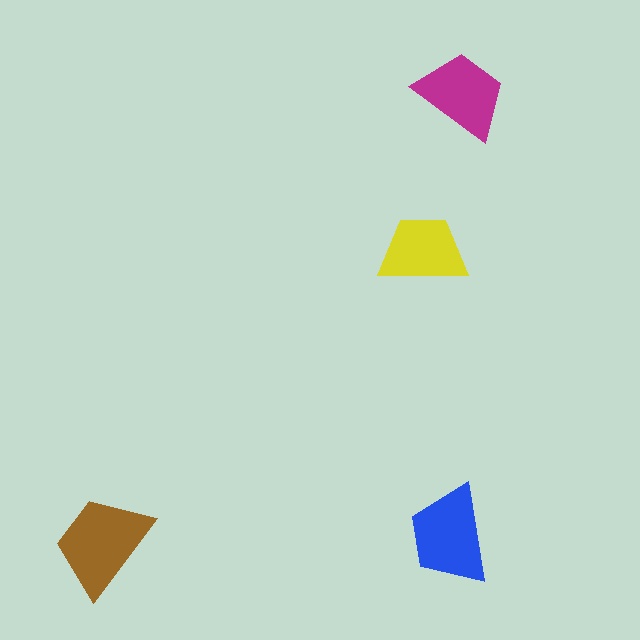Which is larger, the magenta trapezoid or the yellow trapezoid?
The magenta one.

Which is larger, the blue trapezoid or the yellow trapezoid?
The blue one.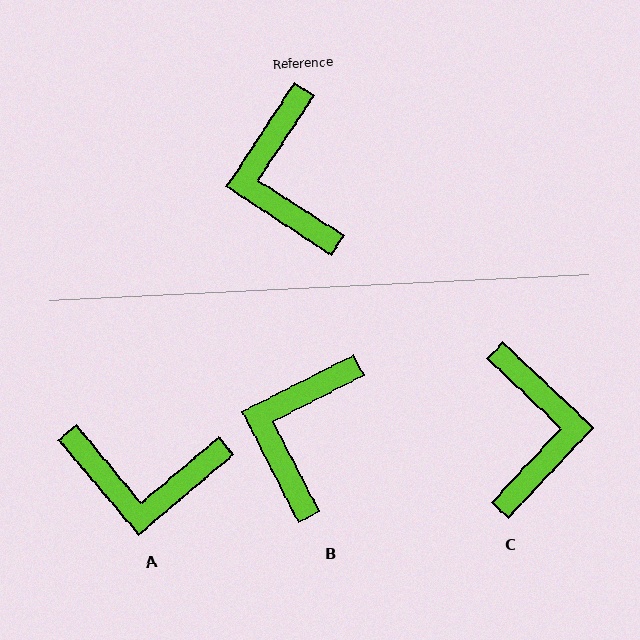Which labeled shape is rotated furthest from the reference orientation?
C, about 170 degrees away.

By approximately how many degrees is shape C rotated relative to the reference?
Approximately 170 degrees counter-clockwise.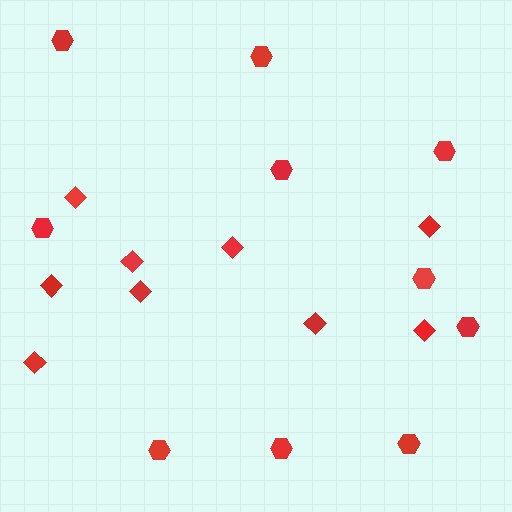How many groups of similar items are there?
There are 2 groups: one group of hexagons (10) and one group of diamonds (9).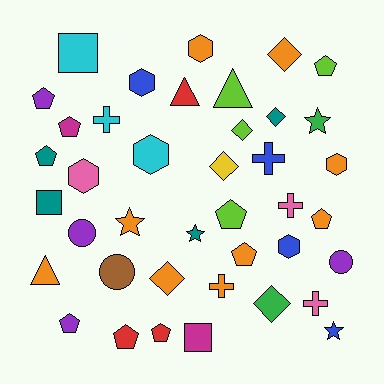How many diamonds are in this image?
There are 6 diamonds.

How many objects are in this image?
There are 40 objects.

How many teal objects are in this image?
There are 4 teal objects.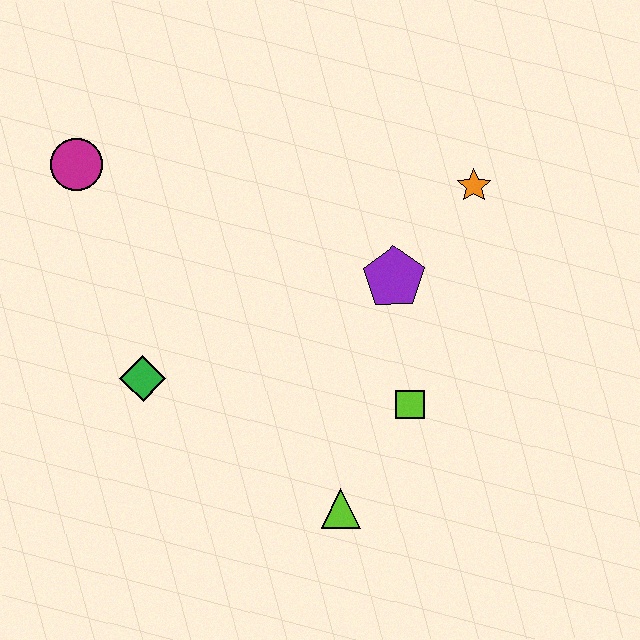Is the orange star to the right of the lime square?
Yes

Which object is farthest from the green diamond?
The orange star is farthest from the green diamond.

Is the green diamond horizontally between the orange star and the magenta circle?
Yes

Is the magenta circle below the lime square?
No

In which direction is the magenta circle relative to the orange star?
The magenta circle is to the left of the orange star.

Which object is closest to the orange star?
The purple pentagon is closest to the orange star.